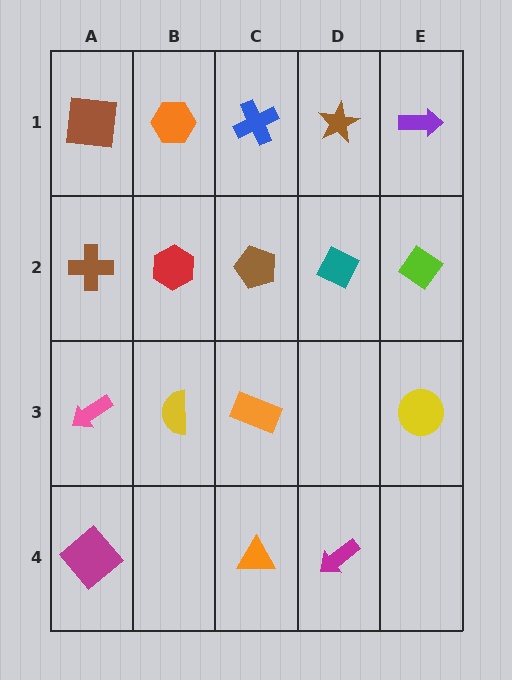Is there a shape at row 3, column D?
No, that cell is empty.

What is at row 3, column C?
An orange rectangle.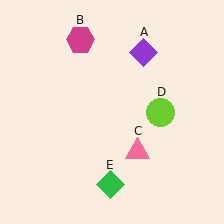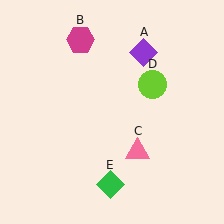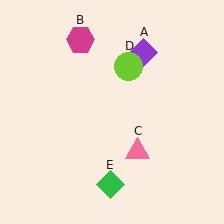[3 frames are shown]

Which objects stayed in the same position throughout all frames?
Purple diamond (object A) and magenta hexagon (object B) and pink triangle (object C) and green diamond (object E) remained stationary.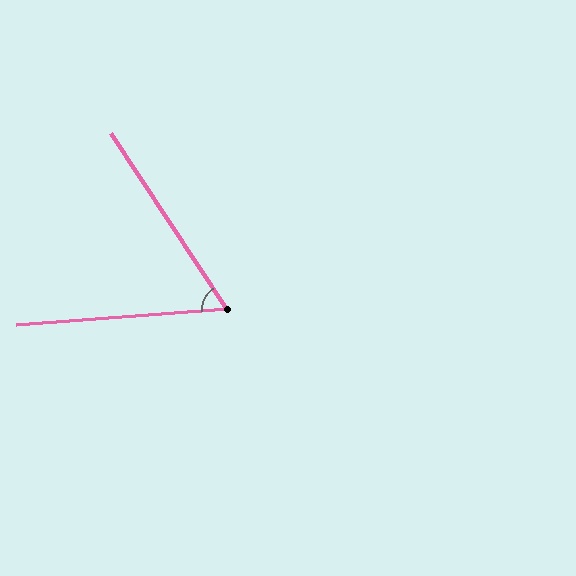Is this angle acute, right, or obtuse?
It is acute.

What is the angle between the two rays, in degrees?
Approximately 61 degrees.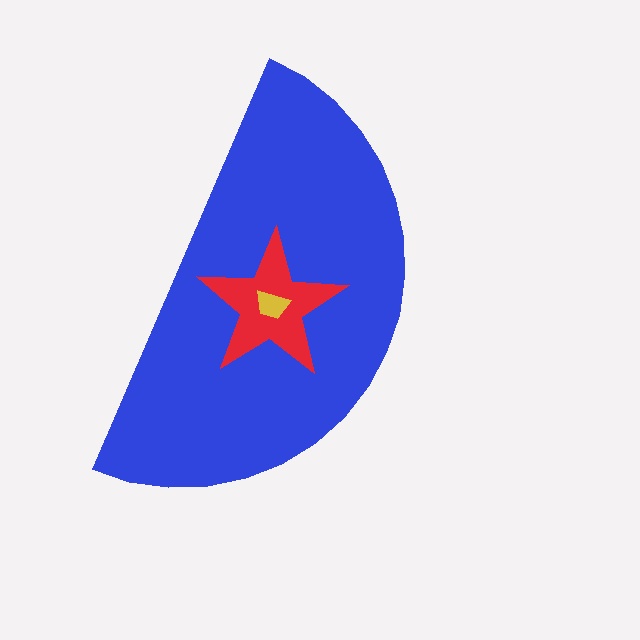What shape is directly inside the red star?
The yellow trapezoid.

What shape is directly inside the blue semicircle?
The red star.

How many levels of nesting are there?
3.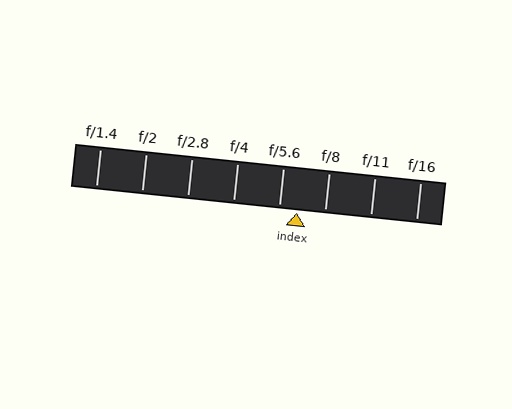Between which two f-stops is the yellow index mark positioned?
The index mark is between f/5.6 and f/8.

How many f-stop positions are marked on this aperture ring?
There are 8 f-stop positions marked.